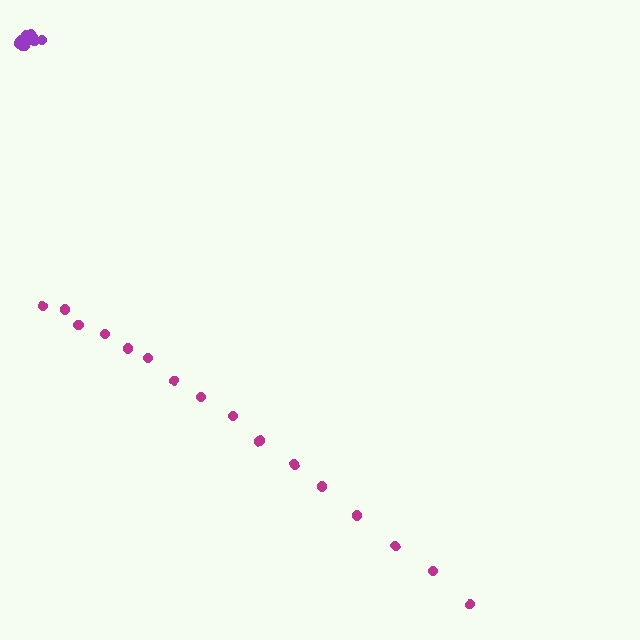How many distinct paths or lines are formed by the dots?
There are 2 distinct paths.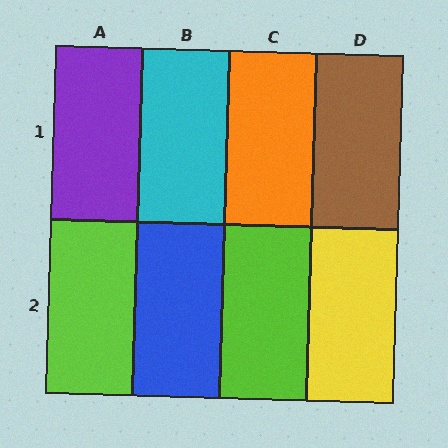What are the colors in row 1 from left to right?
Purple, cyan, orange, brown.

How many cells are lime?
2 cells are lime.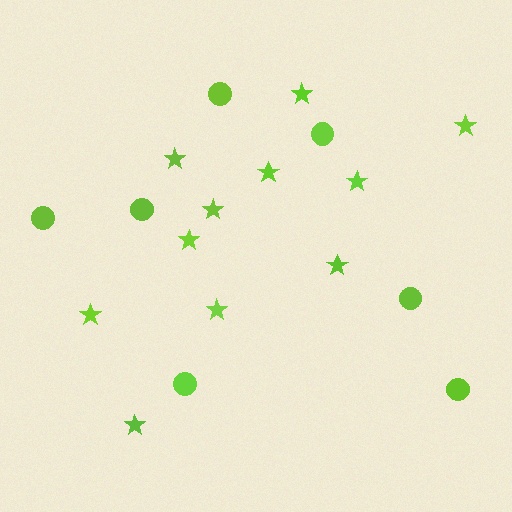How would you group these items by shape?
There are 2 groups: one group of circles (7) and one group of stars (11).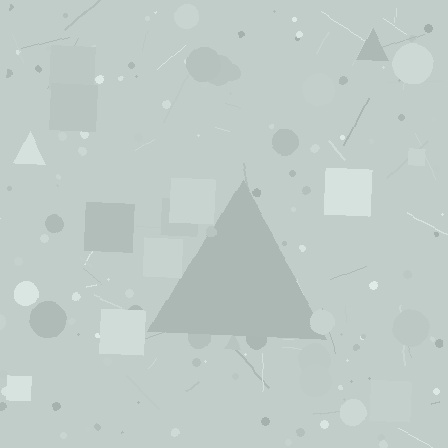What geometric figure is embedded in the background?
A triangle is embedded in the background.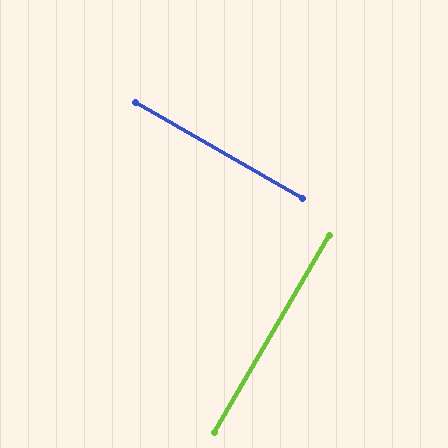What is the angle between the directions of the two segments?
Approximately 90 degrees.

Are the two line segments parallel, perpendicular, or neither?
Perpendicular — they meet at approximately 90°.